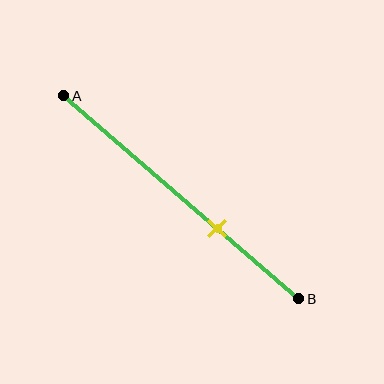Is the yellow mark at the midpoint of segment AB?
No, the mark is at about 65% from A, not at the 50% midpoint.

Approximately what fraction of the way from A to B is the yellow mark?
The yellow mark is approximately 65% of the way from A to B.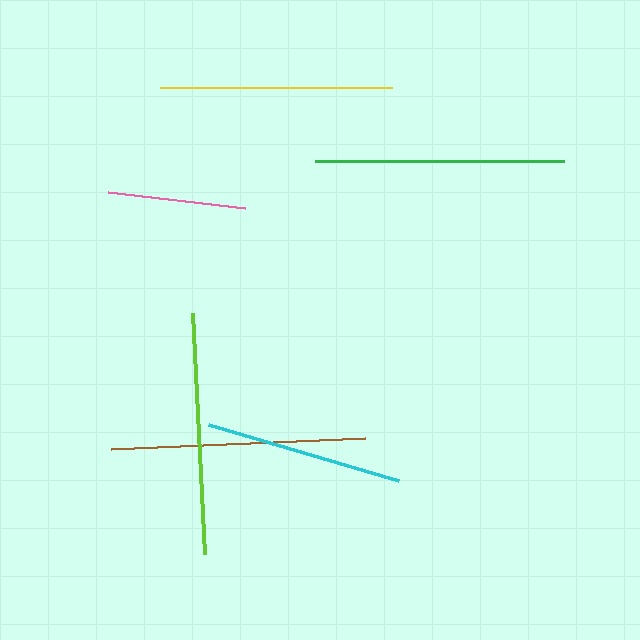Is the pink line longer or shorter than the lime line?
The lime line is longer than the pink line.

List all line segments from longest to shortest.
From longest to shortest: brown, green, lime, yellow, cyan, pink.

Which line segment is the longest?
The brown line is the longest at approximately 255 pixels.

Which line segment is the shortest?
The pink line is the shortest at approximately 138 pixels.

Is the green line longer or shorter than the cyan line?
The green line is longer than the cyan line.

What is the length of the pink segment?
The pink segment is approximately 138 pixels long.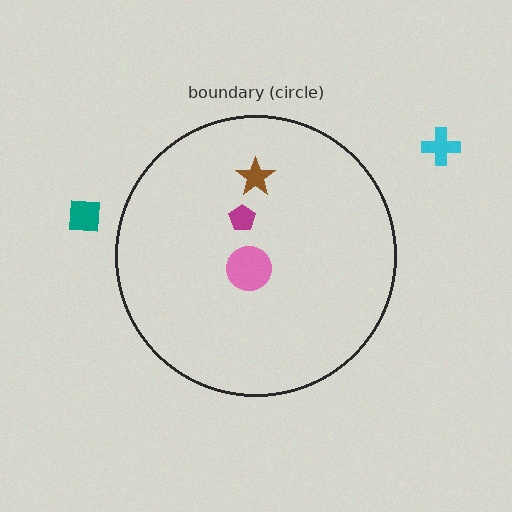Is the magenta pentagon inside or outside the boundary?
Inside.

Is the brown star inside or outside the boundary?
Inside.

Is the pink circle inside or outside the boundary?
Inside.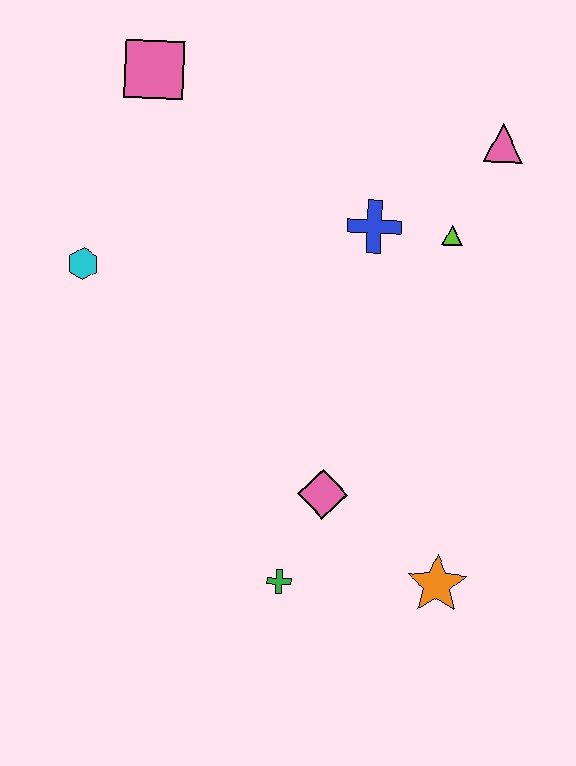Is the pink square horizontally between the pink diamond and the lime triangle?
No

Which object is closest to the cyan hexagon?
The pink square is closest to the cyan hexagon.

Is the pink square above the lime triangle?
Yes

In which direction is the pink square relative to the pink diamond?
The pink square is above the pink diamond.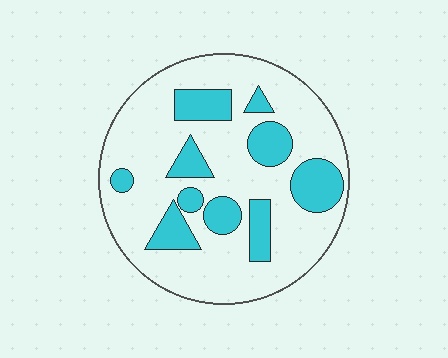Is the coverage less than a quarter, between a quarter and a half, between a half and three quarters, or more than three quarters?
Between a quarter and a half.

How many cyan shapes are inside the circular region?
10.